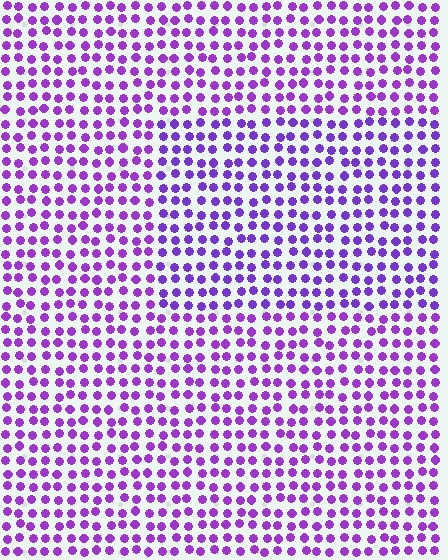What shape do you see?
I see a rectangle.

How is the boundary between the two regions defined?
The boundary is defined purely by a slight shift in hue (about 17 degrees). Spacing, size, and orientation are identical on both sides.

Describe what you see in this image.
The image is filled with small purple elements in a uniform arrangement. A rectangle-shaped region is visible where the elements are tinted to a slightly different hue, forming a subtle color boundary.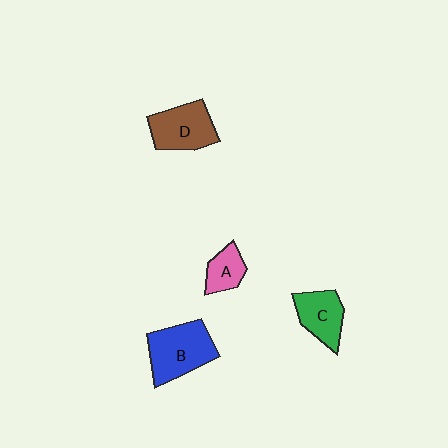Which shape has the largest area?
Shape B (blue).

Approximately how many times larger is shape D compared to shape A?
Approximately 1.8 times.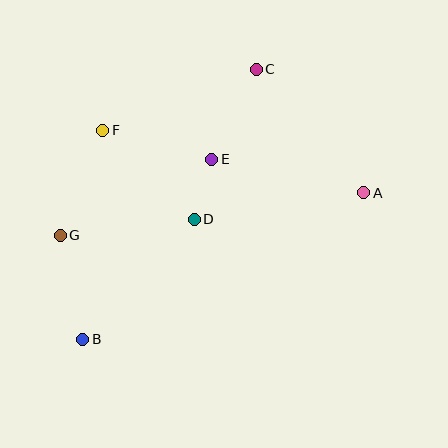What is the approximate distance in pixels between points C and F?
The distance between C and F is approximately 165 pixels.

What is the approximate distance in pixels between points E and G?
The distance between E and G is approximately 169 pixels.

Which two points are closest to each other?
Points D and E are closest to each other.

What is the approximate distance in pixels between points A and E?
The distance between A and E is approximately 156 pixels.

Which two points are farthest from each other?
Points B and C are farthest from each other.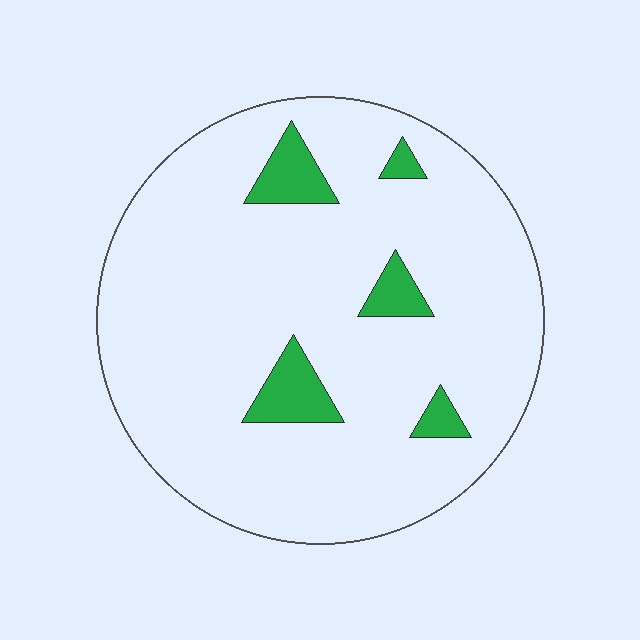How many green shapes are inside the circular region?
5.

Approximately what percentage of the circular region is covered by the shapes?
Approximately 10%.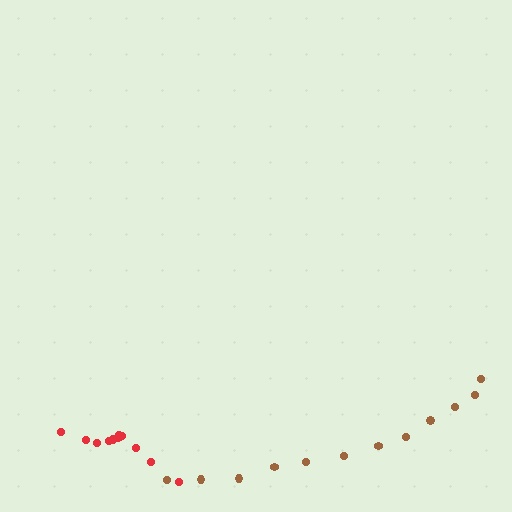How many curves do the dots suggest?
There are 2 distinct paths.